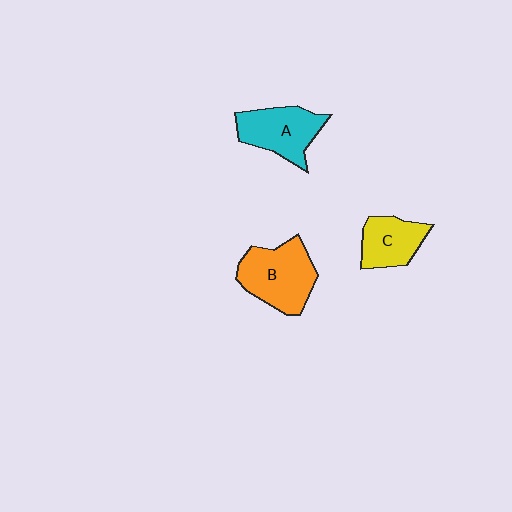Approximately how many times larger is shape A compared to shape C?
Approximately 1.3 times.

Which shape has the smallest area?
Shape C (yellow).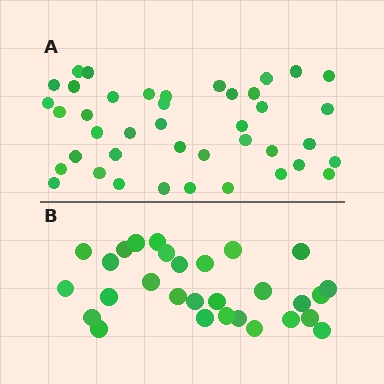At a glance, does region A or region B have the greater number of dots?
Region A (the top region) has more dots.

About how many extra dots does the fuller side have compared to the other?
Region A has roughly 12 or so more dots than region B.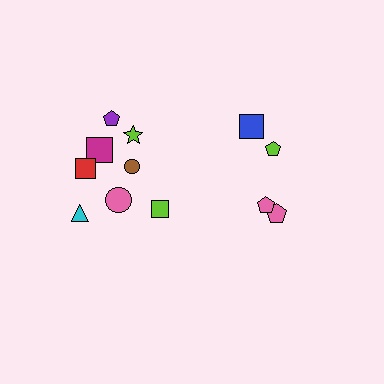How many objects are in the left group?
There are 8 objects.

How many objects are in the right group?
There are 4 objects.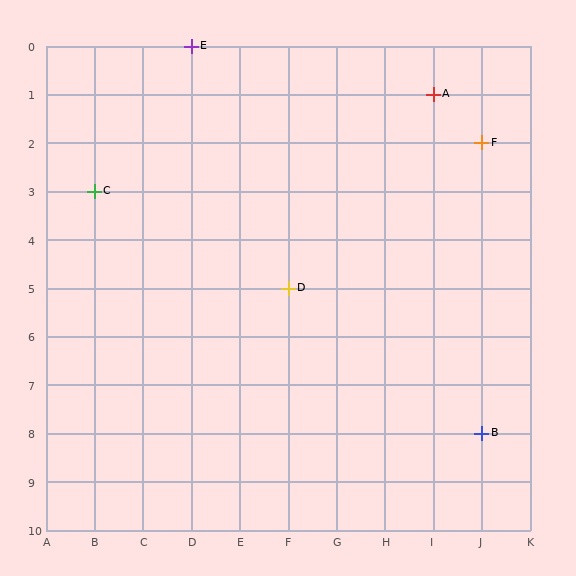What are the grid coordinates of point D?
Point D is at grid coordinates (F, 5).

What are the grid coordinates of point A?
Point A is at grid coordinates (I, 1).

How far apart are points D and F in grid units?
Points D and F are 4 columns and 3 rows apart (about 5.0 grid units diagonally).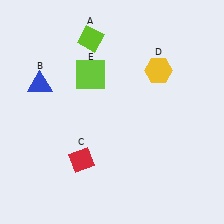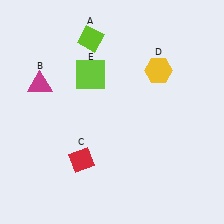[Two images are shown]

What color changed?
The triangle (B) changed from blue in Image 1 to magenta in Image 2.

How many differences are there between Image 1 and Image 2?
There is 1 difference between the two images.